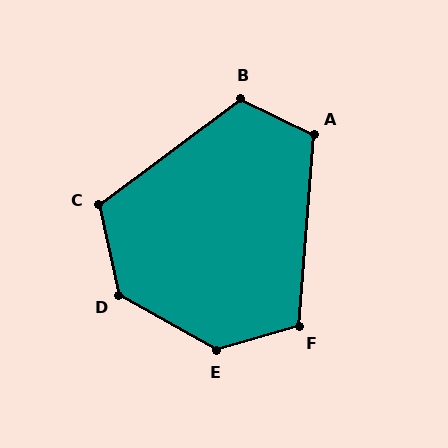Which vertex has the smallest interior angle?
F, at approximately 111 degrees.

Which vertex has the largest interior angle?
E, at approximately 134 degrees.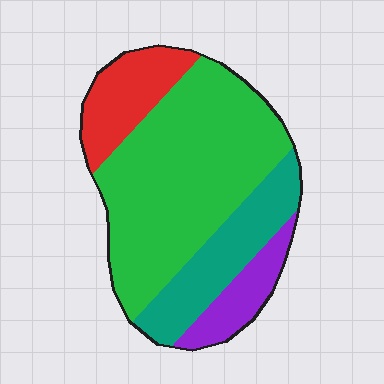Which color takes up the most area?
Green, at roughly 55%.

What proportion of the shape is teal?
Teal takes up about one fifth (1/5) of the shape.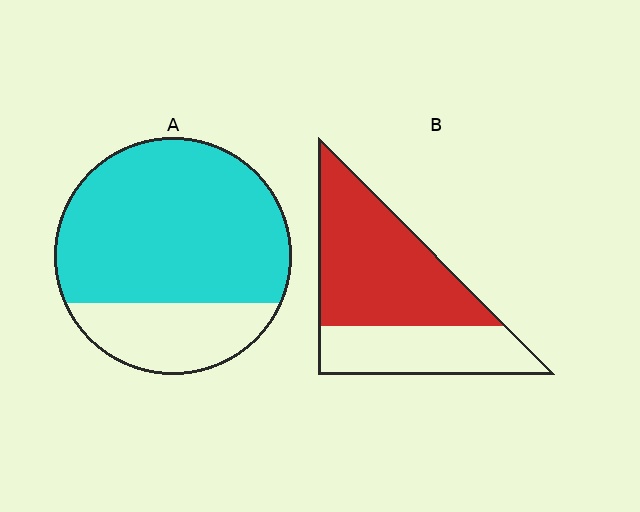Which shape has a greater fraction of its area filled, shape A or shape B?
Shape A.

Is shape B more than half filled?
Yes.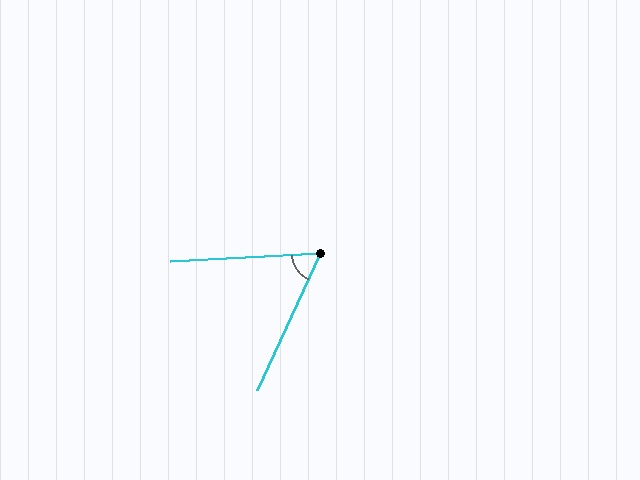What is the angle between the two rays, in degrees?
Approximately 62 degrees.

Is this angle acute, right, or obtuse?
It is acute.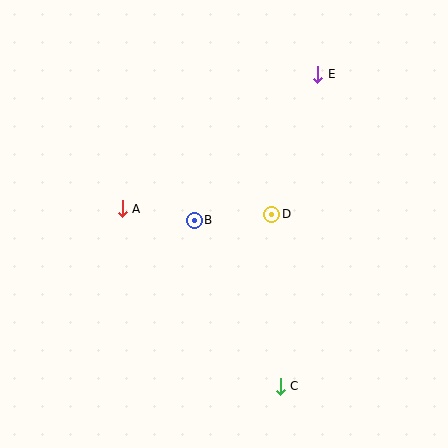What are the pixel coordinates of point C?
Point C is at (280, 386).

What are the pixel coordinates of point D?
Point D is at (272, 214).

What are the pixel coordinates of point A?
Point A is at (122, 209).